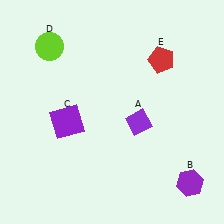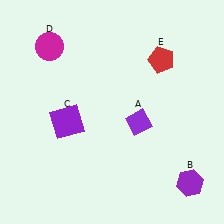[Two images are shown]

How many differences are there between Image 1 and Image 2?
There is 1 difference between the two images.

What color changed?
The circle (D) changed from lime in Image 1 to magenta in Image 2.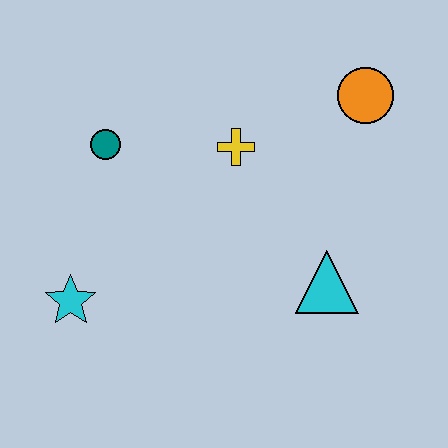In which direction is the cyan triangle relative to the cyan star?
The cyan triangle is to the right of the cyan star.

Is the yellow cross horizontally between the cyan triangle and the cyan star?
Yes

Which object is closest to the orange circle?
The yellow cross is closest to the orange circle.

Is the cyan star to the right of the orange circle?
No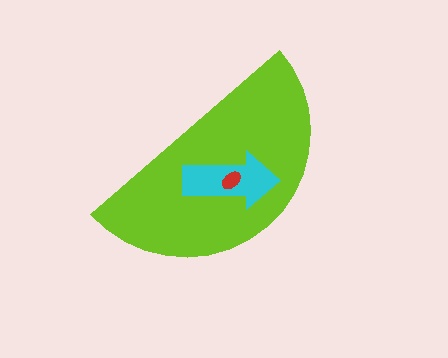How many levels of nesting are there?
3.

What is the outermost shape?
The lime semicircle.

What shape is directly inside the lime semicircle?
The cyan arrow.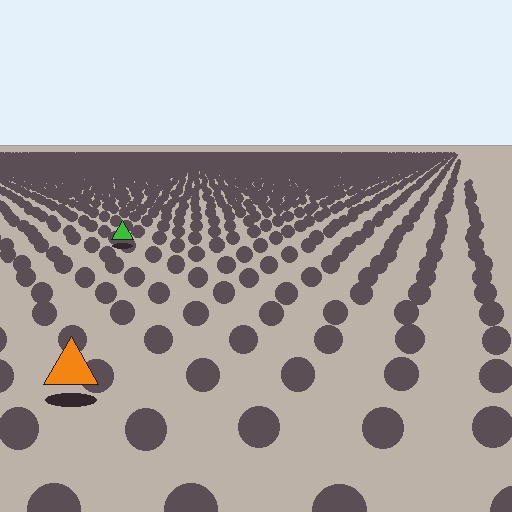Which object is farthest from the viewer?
The green triangle is farthest from the viewer. It appears smaller and the ground texture around it is denser.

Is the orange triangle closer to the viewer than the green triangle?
Yes. The orange triangle is closer — you can tell from the texture gradient: the ground texture is coarser near it.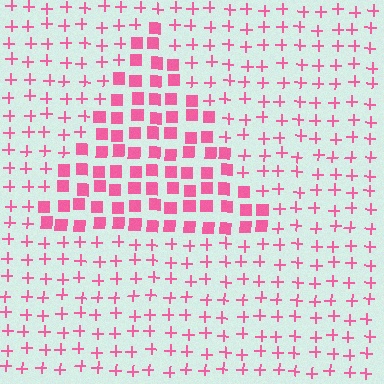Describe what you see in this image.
The image is filled with small pink elements arranged in a uniform grid. A triangle-shaped region contains squares, while the surrounding area contains plus signs. The boundary is defined purely by the change in element shape.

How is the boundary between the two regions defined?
The boundary is defined by a change in element shape: squares inside vs. plus signs outside. All elements share the same color and spacing.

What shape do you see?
I see a triangle.